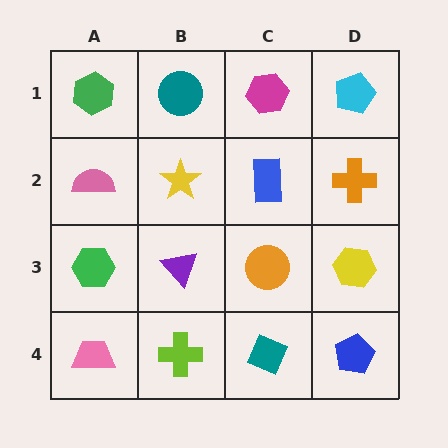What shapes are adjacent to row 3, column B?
A yellow star (row 2, column B), a lime cross (row 4, column B), a green hexagon (row 3, column A), an orange circle (row 3, column C).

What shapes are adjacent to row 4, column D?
A yellow hexagon (row 3, column D), a teal diamond (row 4, column C).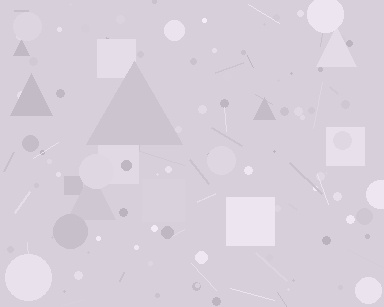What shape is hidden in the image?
A triangle is hidden in the image.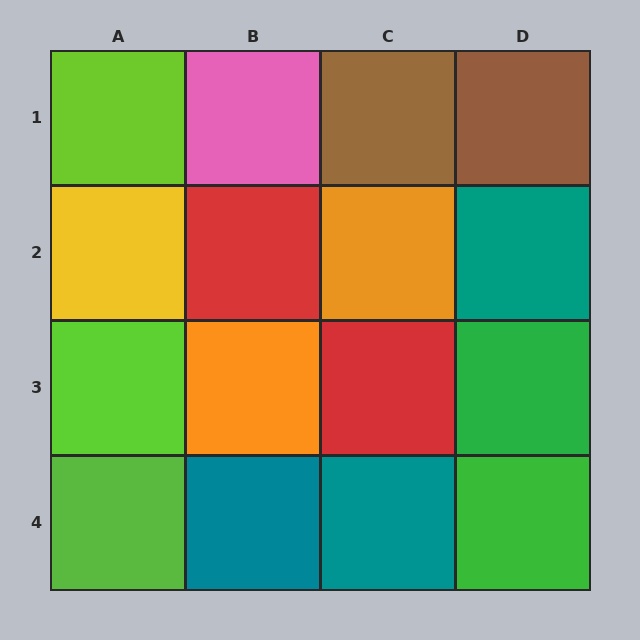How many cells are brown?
2 cells are brown.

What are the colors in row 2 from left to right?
Yellow, red, orange, teal.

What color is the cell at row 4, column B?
Teal.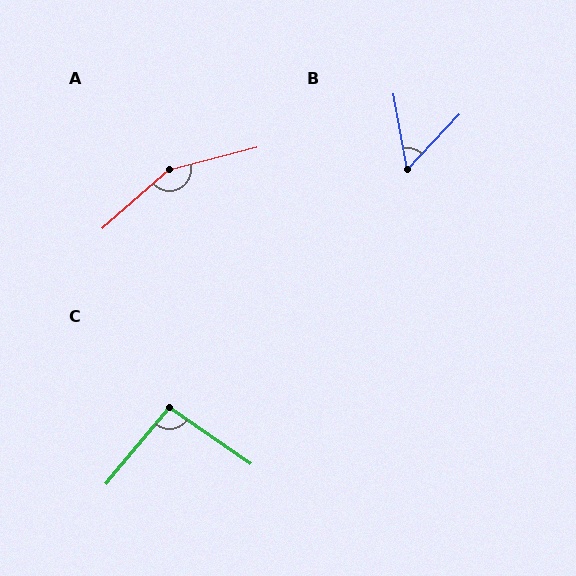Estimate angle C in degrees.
Approximately 94 degrees.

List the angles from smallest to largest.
B (53°), C (94°), A (153°).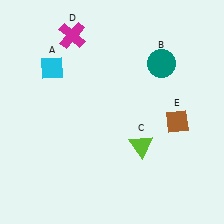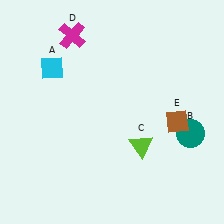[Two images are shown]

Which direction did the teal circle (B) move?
The teal circle (B) moved down.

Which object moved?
The teal circle (B) moved down.